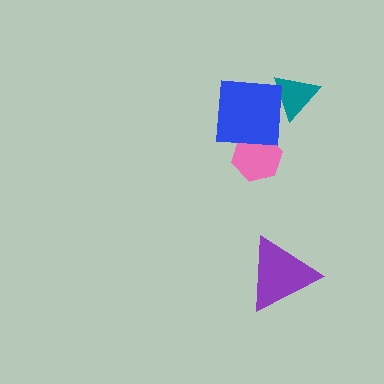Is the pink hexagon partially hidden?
Yes, it is partially covered by another shape.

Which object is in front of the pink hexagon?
The blue square is in front of the pink hexagon.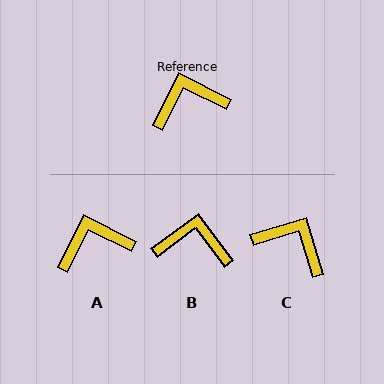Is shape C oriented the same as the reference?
No, it is off by about 47 degrees.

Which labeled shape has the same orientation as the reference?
A.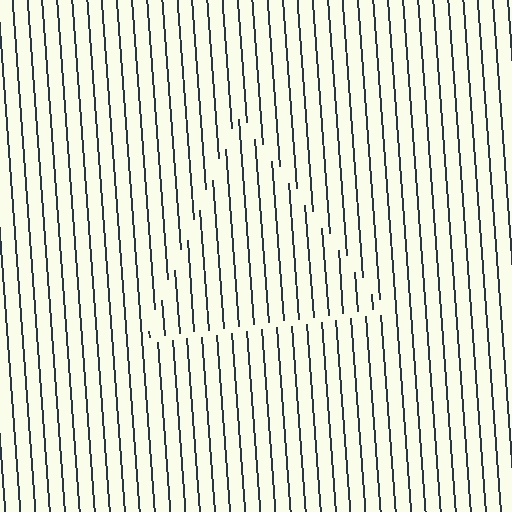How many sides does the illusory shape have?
3 sides — the line-ends trace a triangle.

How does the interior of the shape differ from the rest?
The interior of the shape contains the same grating, shifted by half a period — the contour is defined by the phase discontinuity where line-ends from the inner and outer gratings abut.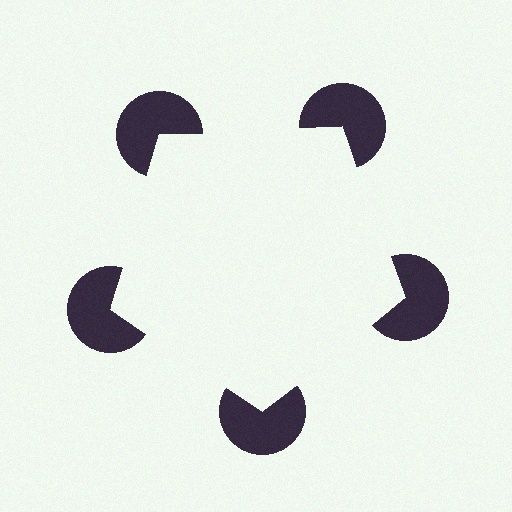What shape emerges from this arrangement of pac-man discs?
An illusory pentagon — its edges are inferred from the aligned wedge cuts in the pac-man discs, not physically drawn.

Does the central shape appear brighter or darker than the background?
It typically appears slightly brighter than the background, even though no actual brightness change is drawn.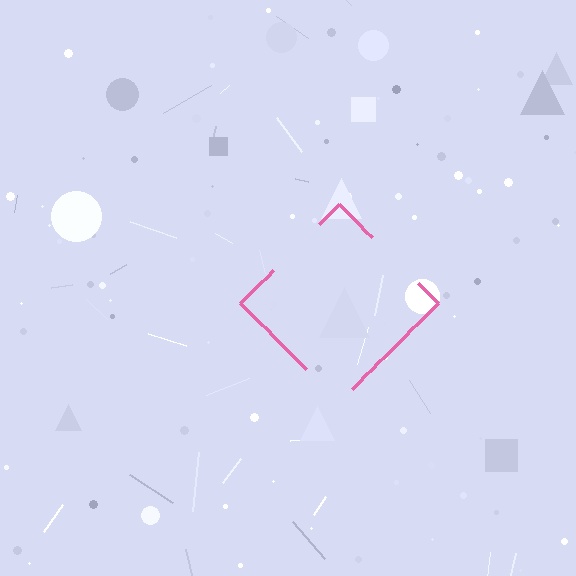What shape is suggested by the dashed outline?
The dashed outline suggests a diamond.